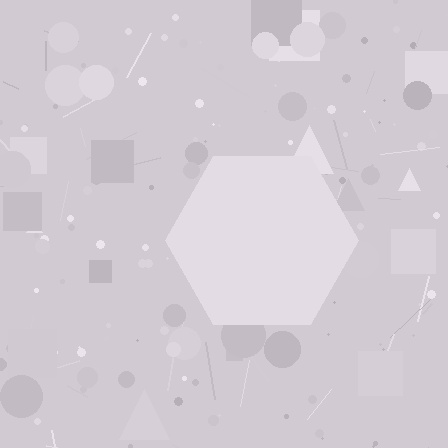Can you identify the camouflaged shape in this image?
The camouflaged shape is a hexagon.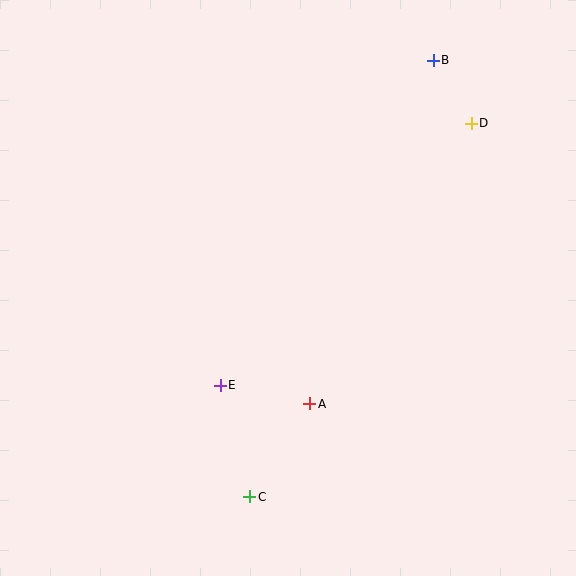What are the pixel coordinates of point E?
Point E is at (220, 385).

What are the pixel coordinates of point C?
Point C is at (250, 497).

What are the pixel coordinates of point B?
Point B is at (433, 60).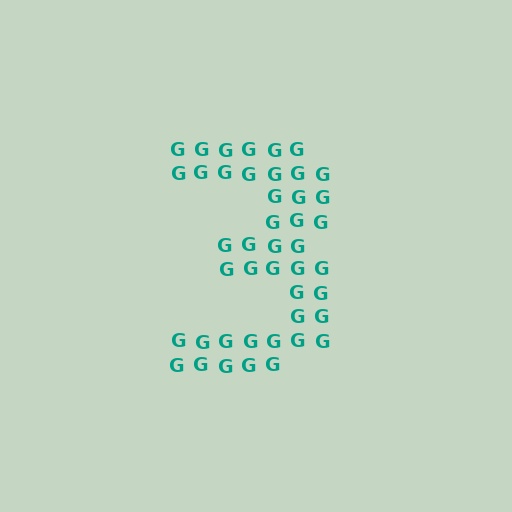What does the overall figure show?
The overall figure shows the digit 3.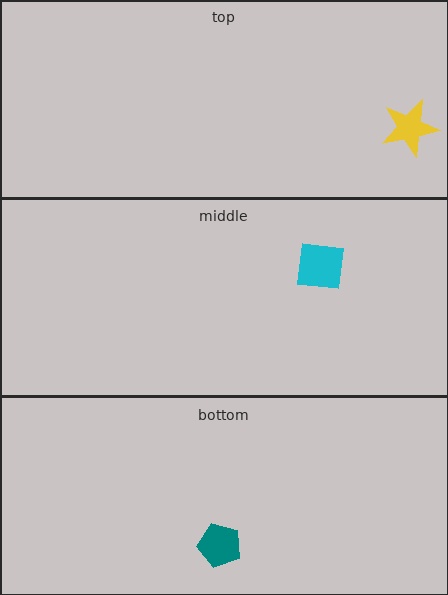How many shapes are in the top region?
1.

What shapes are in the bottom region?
The teal pentagon.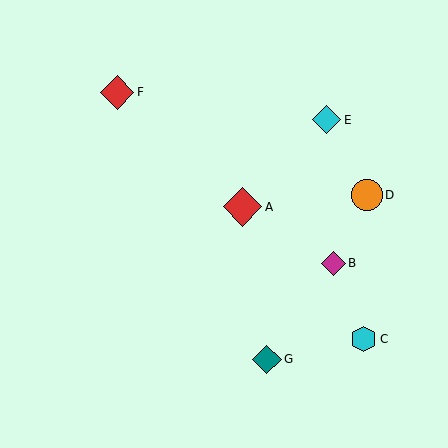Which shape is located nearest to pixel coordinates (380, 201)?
The orange circle (labeled D) at (367, 195) is nearest to that location.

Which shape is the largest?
The red diamond (labeled A) is the largest.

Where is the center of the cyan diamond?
The center of the cyan diamond is at (327, 120).